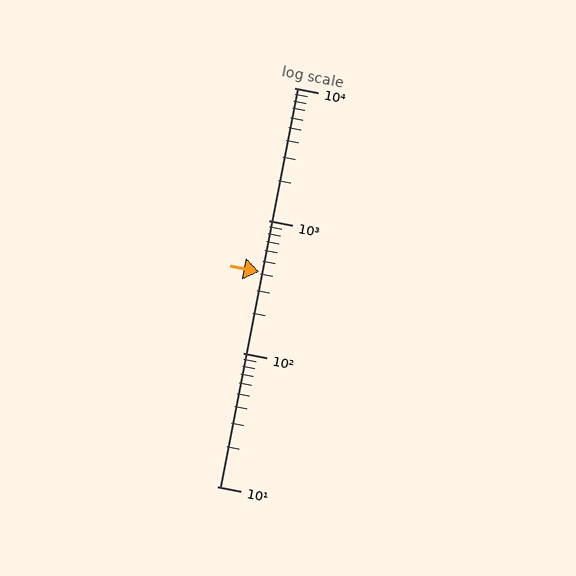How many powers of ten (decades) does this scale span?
The scale spans 3 decades, from 10 to 10000.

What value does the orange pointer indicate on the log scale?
The pointer indicates approximately 410.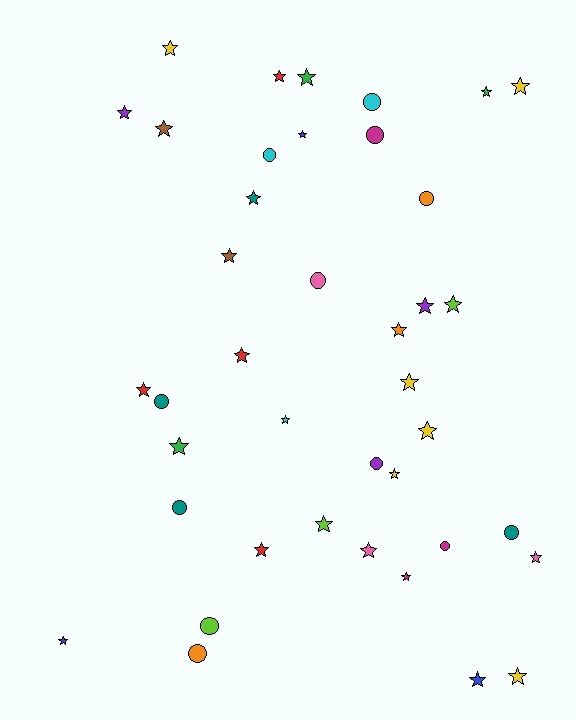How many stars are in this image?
There are 28 stars.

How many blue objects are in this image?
There are 3 blue objects.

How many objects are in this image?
There are 40 objects.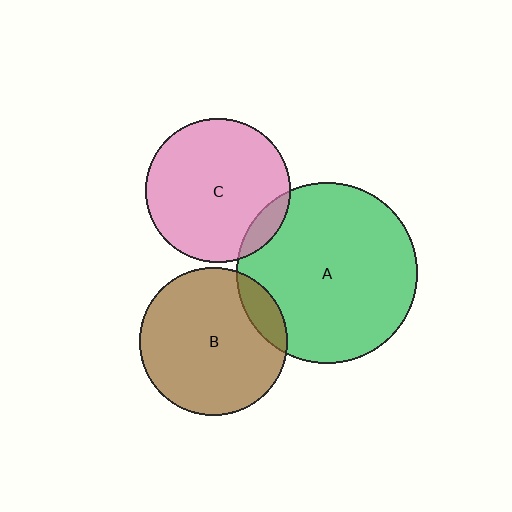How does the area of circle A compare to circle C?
Approximately 1.6 times.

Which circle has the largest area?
Circle A (green).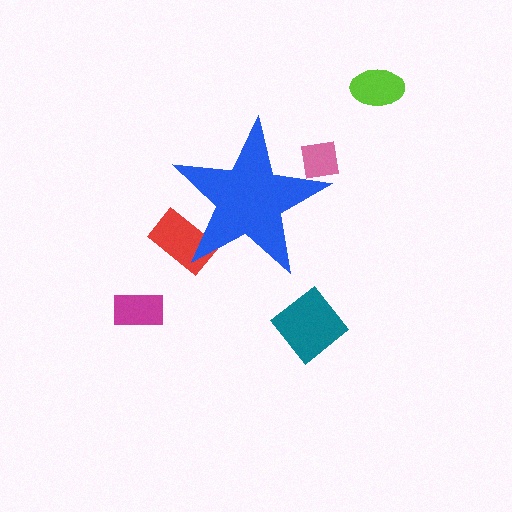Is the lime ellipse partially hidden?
No, the lime ellipse is fully visible.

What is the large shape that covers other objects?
A blue star.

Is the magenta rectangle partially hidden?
No, the magenta rectangle is fully visible.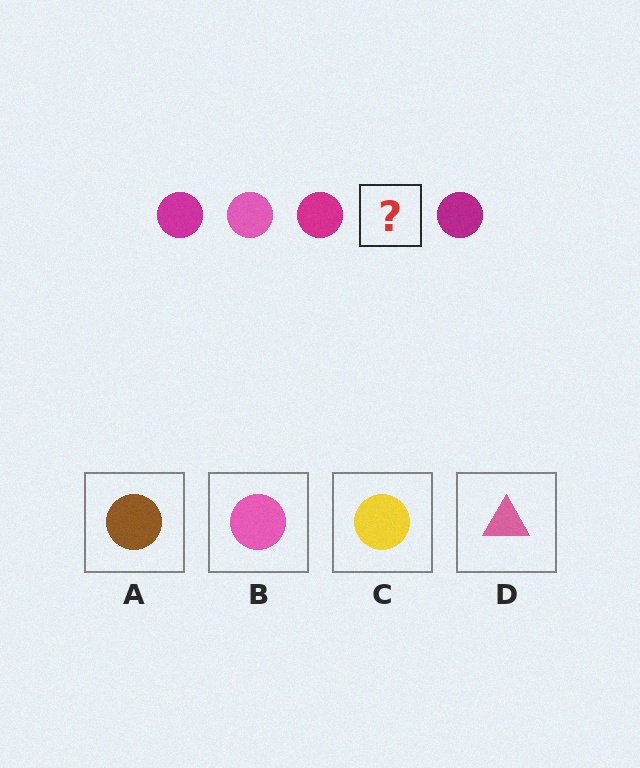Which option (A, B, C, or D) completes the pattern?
B.